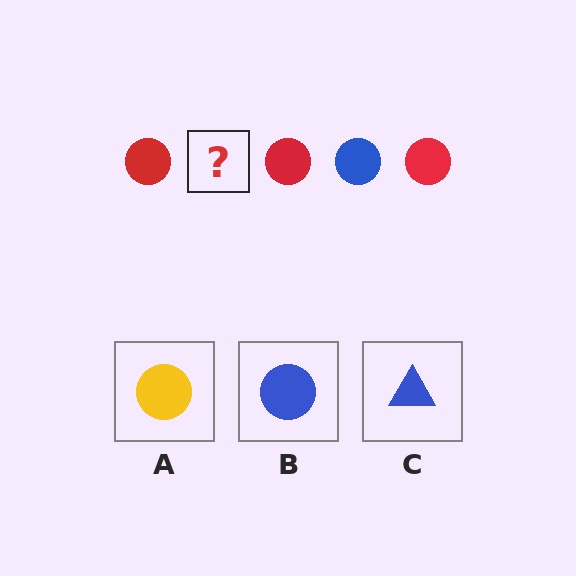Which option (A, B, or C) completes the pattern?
B.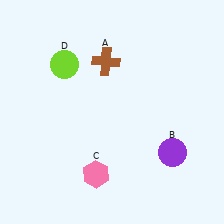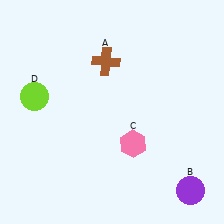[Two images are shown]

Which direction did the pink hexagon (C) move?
The pink hexagon (C) moved right.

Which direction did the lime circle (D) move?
The lime circle (D) moved down.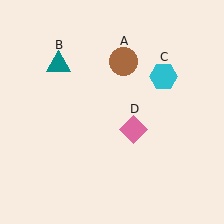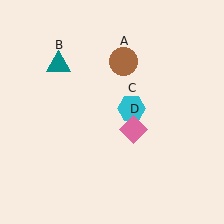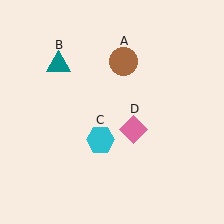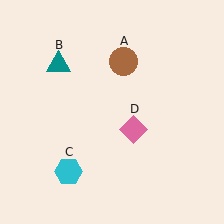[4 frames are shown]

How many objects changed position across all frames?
1 object changed position: cyan hexagon (object C).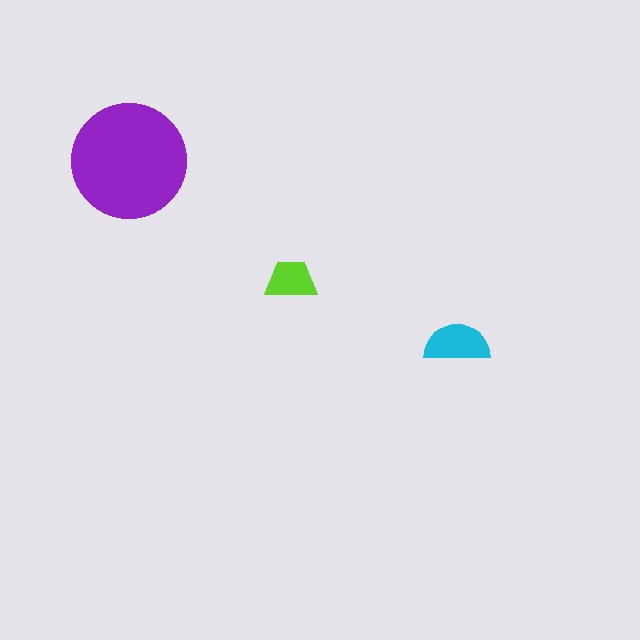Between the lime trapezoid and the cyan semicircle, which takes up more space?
The cyan semicircle.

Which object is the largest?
The purple circle.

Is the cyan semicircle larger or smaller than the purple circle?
Smaller.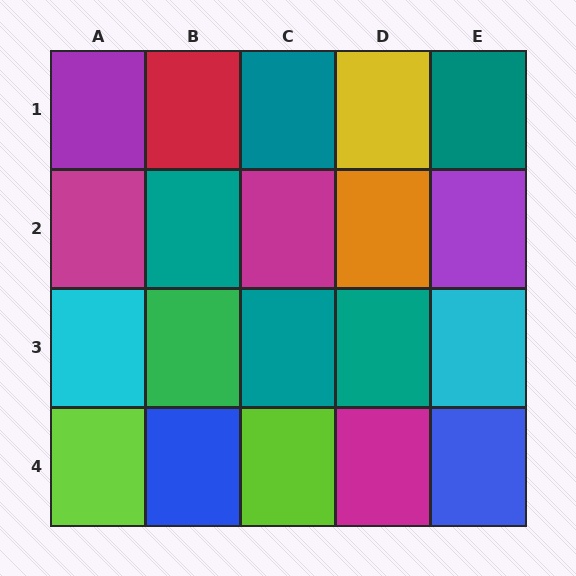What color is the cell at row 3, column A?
Cyan.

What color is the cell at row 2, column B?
Teal.